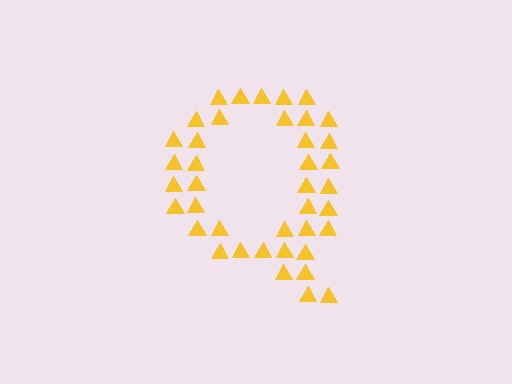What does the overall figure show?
The overall figure shows the letter Q.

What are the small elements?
The small elements are triangles.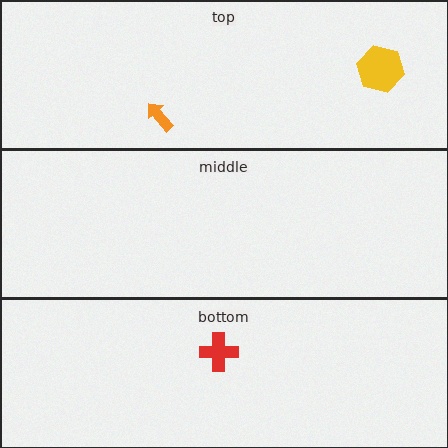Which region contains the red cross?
The bottom region.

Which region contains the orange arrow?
The top region.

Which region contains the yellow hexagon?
The top region.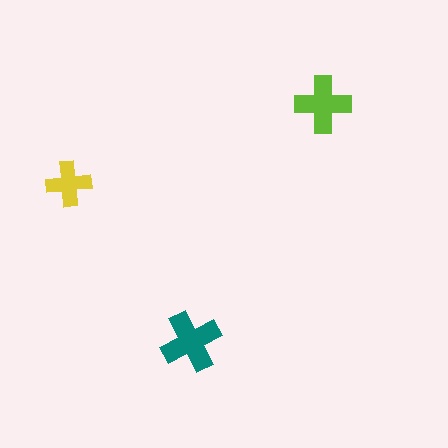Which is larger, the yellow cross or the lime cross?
The lime one.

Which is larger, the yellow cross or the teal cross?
The teal one.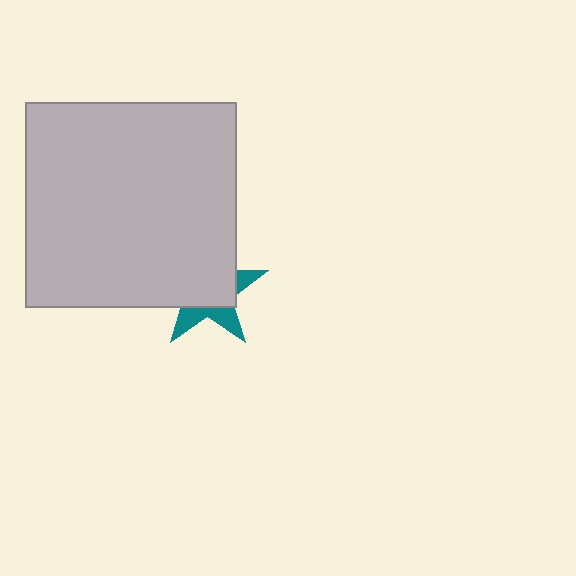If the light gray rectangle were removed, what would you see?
You would see the complete teal star.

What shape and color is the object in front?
The object in front is a light gray rectangle.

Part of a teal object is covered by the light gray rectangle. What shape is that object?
It is a star.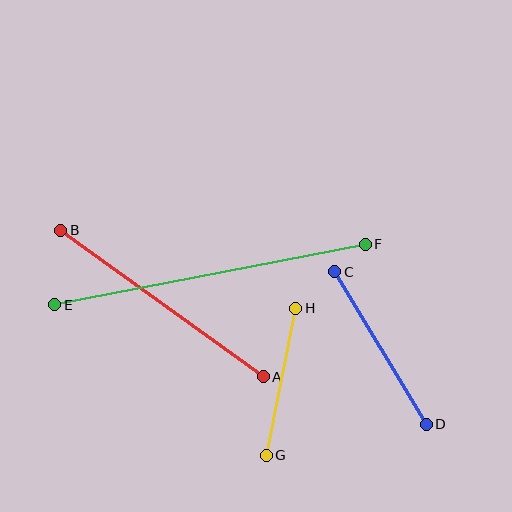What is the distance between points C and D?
The distance is approximately 178 pixels.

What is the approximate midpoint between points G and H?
The midpoint is at approximately (281, 382) pixels.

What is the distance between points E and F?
The distance is approximately 317 pixels.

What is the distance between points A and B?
The distance is approximately 250 pixels.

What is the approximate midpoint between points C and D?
The midpoint is at approximately (380, 348) pixels.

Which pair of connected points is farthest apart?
Points E and F are farthest apart.